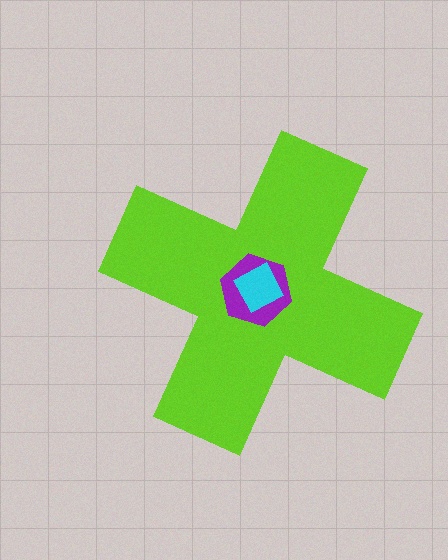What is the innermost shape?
The cyan square.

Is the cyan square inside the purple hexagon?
Yes.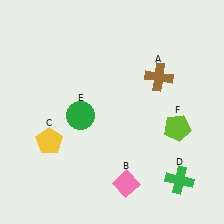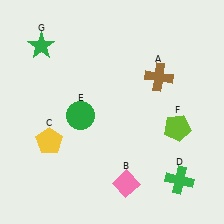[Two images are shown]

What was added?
A green star (G) was added in Image 2.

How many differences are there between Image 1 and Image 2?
There is 1 difference between the two images.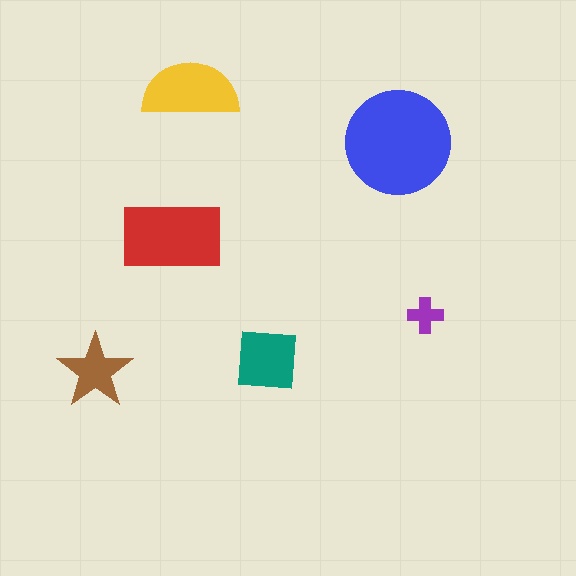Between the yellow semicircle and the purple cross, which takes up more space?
The yellow semicircle.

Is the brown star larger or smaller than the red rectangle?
Smaller.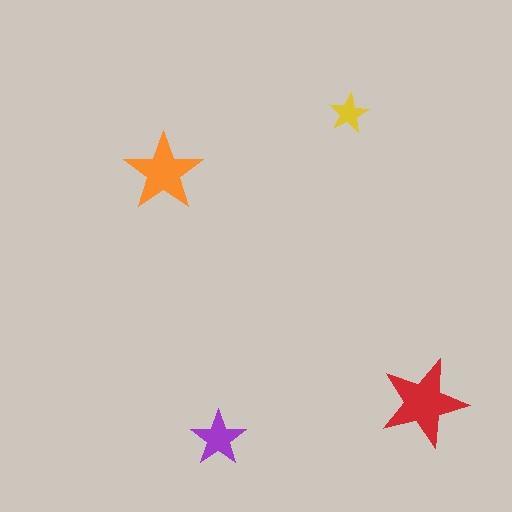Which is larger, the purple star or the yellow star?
The purple one.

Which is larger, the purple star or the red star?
The red one.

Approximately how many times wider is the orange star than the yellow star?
About 2 times wider.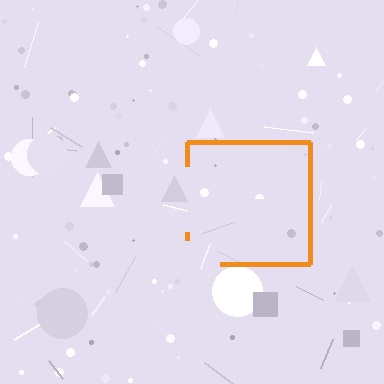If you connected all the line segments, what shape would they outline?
They would outline a square.